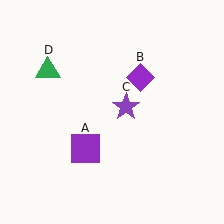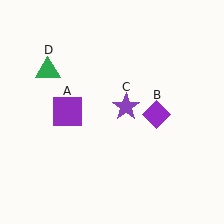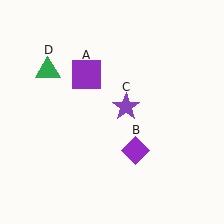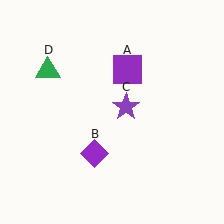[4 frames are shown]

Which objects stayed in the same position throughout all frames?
Purple star (object C) and green triangle (object D) remained stationary.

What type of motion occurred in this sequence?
The purple square (object A), purple diamond (object B) rotated clockwise around the center of the scene.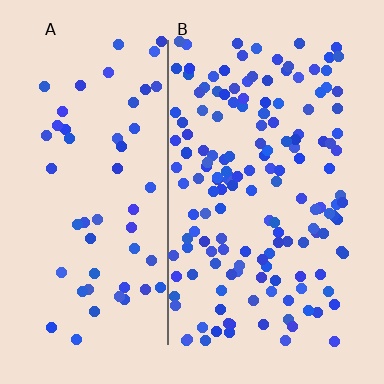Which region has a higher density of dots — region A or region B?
B (the right).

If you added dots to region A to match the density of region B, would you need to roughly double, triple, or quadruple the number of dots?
Approximately triple.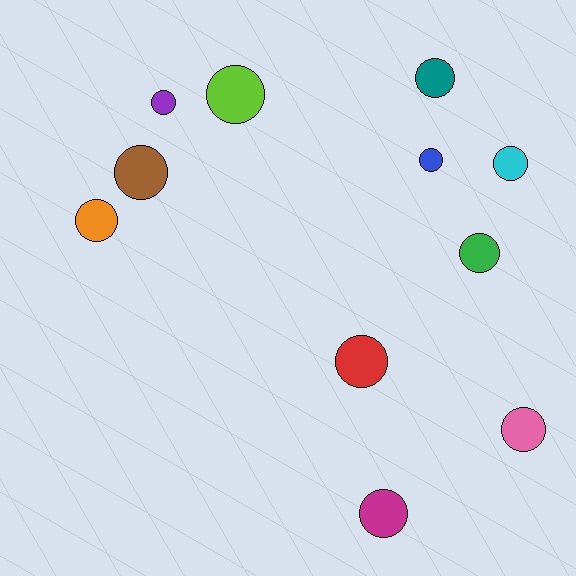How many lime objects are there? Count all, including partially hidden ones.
There is 1 lime object.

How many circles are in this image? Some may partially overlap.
There are 11 circles.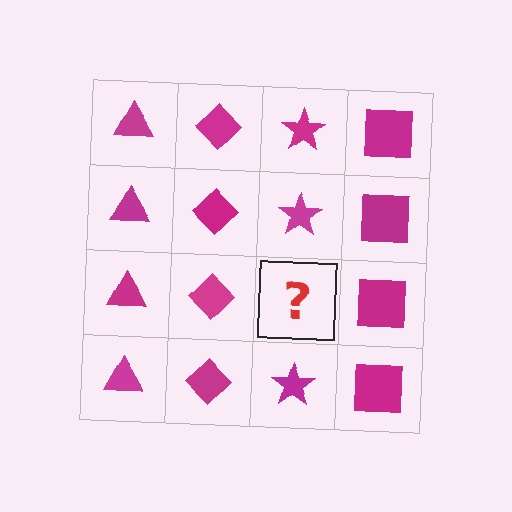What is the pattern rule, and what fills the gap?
The rule is that each column has a consistent shape. The gap should be filled with a magenta star.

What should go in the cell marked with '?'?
The missing cell should contain a magenta star.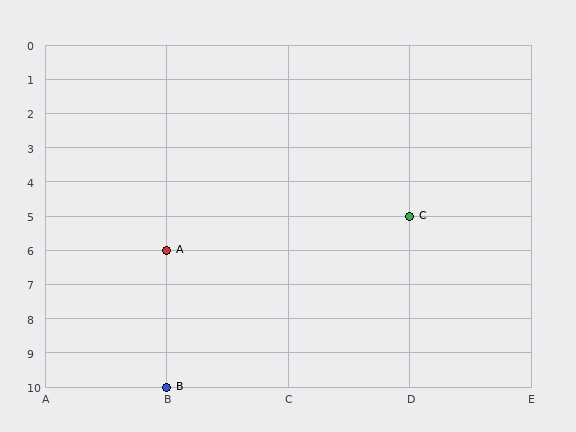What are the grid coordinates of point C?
Point C is at grid coordinates (D, 5).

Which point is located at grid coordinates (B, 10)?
Point B is at (B, 10).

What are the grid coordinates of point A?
Point A is at grid coordinates (B, 6).